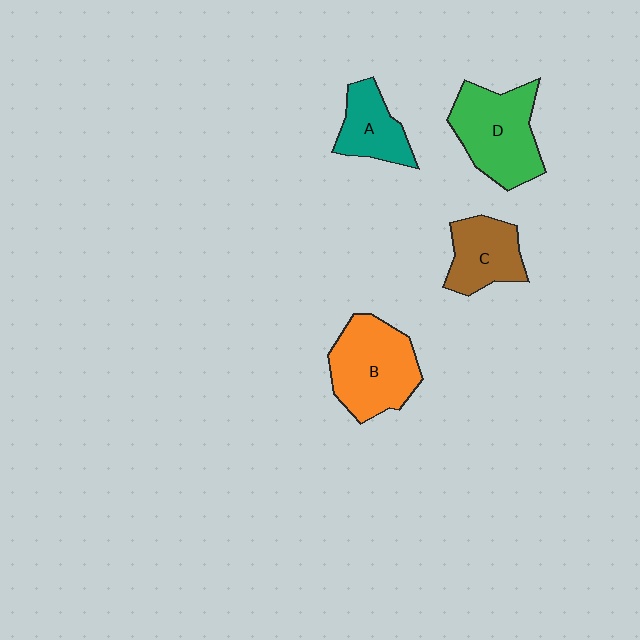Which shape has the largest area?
Shape D (green).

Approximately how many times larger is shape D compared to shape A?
Approximately 1.7 times.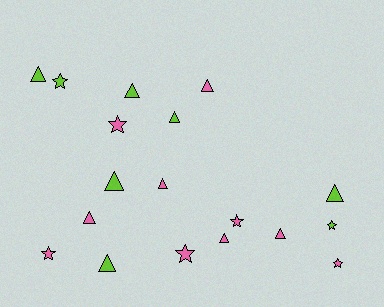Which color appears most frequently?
Pink, with 10 objects.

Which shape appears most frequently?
Triangle, with 11 objects.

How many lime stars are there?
There are 2 lime stars.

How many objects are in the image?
There are 18 objects.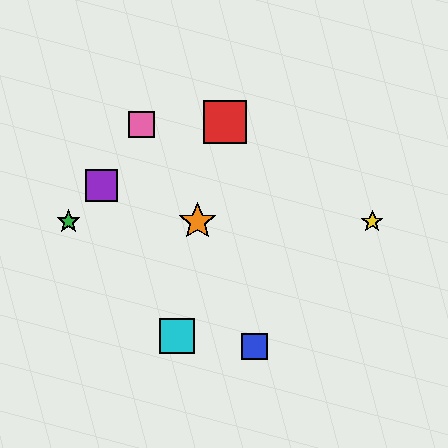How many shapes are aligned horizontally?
3 shapes (the green star, the yellow star, the orange star) are aligned horizontally.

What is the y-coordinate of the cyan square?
The cyan square is at y≈336.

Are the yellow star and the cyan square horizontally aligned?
No, the yellow star is at y≈222 and the cyan square is at y≈336.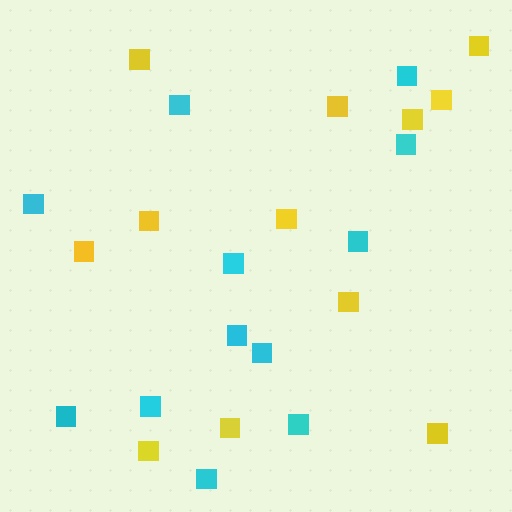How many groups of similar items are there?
There are 2 groups: one group of cyan squares (12) and one group of yellow squares (12).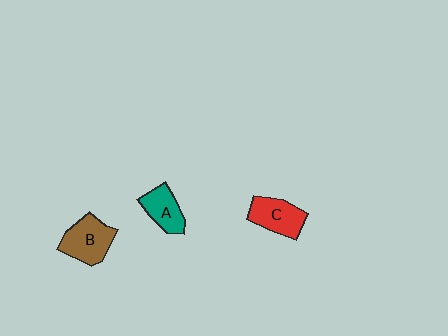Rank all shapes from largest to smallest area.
From largest to smallest: B (brown), C (red), A (teal).